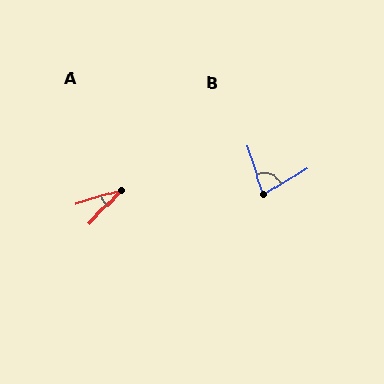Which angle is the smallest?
A, at approximately 30 degrees.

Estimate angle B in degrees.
Approximately 76 degrees.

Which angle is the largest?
B, at approximately 76 degrees.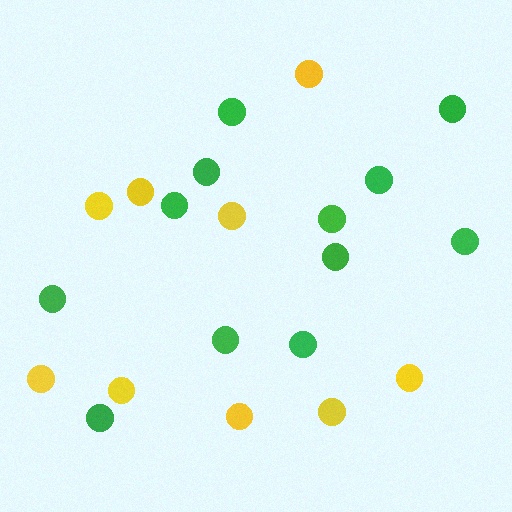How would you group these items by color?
There are 2 groups: one group of yellow circles (9) and one group of green circles (12).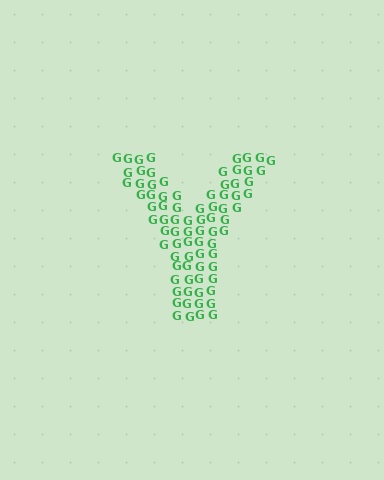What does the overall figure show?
The overall figure shows the letter Y.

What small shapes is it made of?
It is made of small letter G's.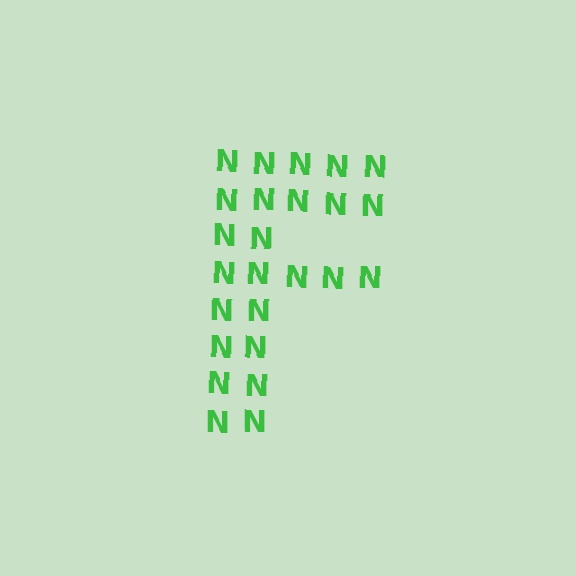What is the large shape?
The large shape is the letter F.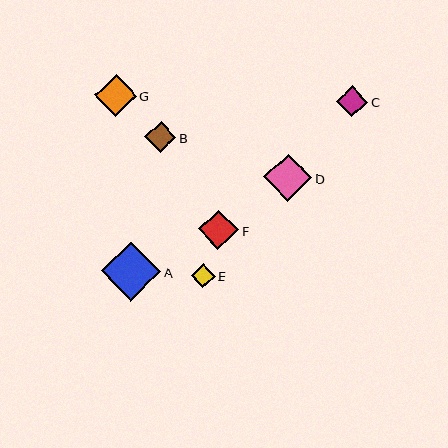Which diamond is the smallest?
Diamond E is the smallest with a size of approximately 24 pixels.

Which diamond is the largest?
Diamond A is the largest with a size of approximately 60 pixels.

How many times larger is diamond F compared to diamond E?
Diamond F is approximately 1.7 times the size of diamond E.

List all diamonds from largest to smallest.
From largest to smallest: A, D, G, F, C, B, E.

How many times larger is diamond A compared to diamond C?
Diamond A is approximately 1.9 times the size of diamond C.